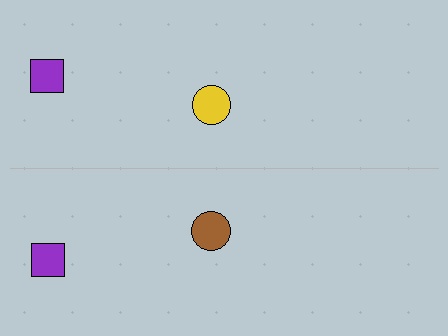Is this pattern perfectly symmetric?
No, the pattern is not perfectly symmetric. The brown circle on the bottom side breaks the symmetry — its mirror counterpart is yellow.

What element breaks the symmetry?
The brown circle on the bottom side breaks the symmetry — its mirror counterpart is yellow.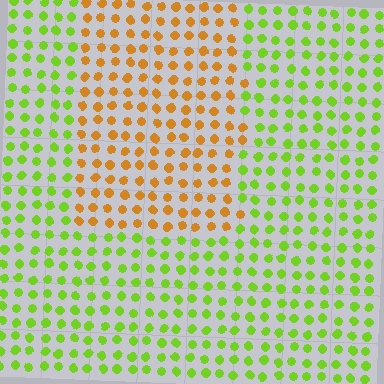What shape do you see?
I see a rectangle.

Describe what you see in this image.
The image is filled with small lime elements in a uniform arrangement. A rectangle-shaped region is visible where the elements are tinted to a slightly different hue, forming a subtle color boundary.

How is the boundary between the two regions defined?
The boundary is defined purely by a slight shift in hue (about 59 degrees). Spacing, size, and orientation are identical on both sides.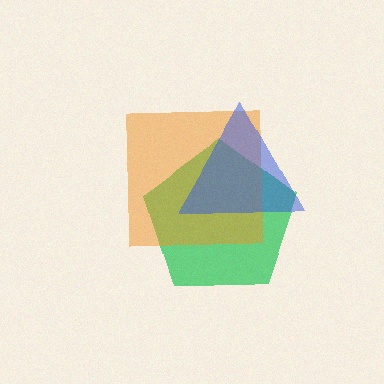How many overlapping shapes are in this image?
There are 3 overlapping shapes in the image.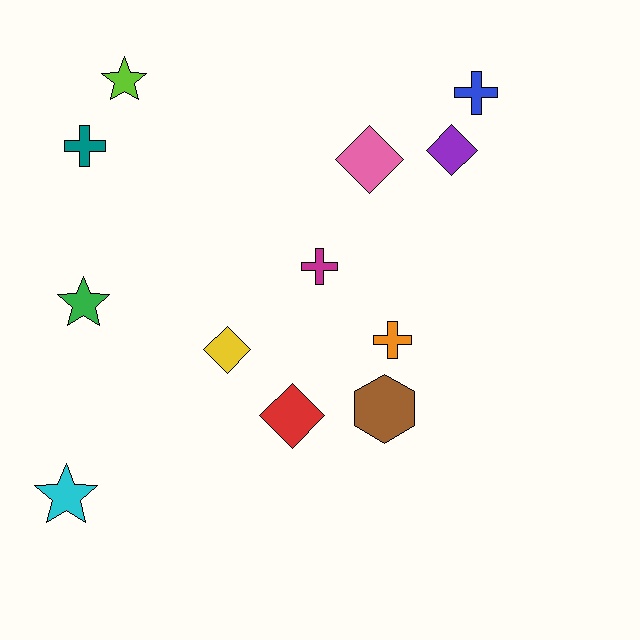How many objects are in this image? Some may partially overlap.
There are 12 objects.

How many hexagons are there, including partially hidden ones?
There is 1 hexagon.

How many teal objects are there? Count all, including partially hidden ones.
There is 1 teal object.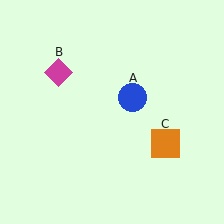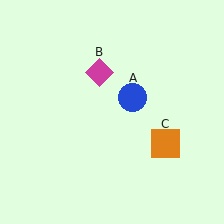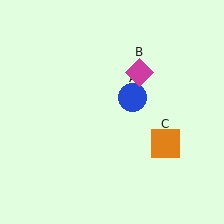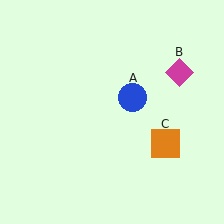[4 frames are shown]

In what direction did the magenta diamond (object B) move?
The magenta diamond (object B) moved right.